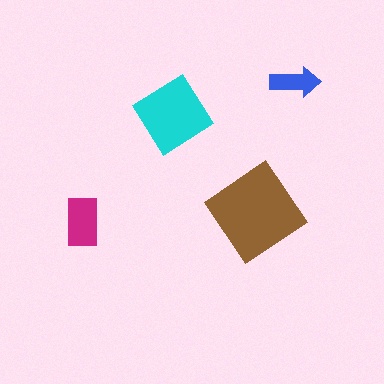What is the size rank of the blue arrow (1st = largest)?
4th.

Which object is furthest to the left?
The magenta rectangle is leftmost.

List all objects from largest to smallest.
The brown diamond, the cyan diamond, the magenta rectangle, the blue arrow.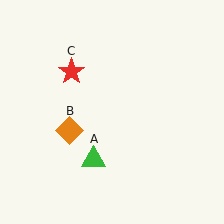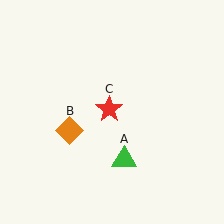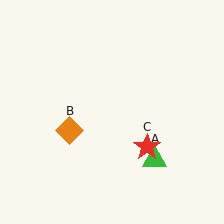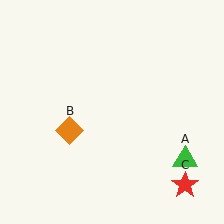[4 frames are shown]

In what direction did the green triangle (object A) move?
The green triangle (object A) moved right.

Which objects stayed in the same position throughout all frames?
Orange diamond (object B) remained stationary.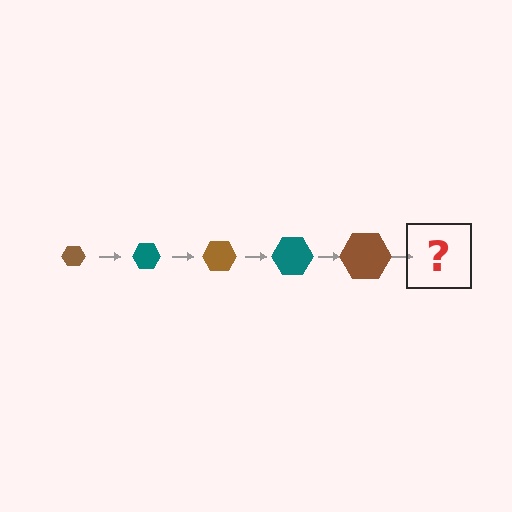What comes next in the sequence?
The next element should be a teal hexagon, larger than the previous one.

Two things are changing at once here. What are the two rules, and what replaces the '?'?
The two rules are that the hexagon grows larger each step and the color cycles through brown and teal. The '?' should be a teal hexagon, larger than the previous one.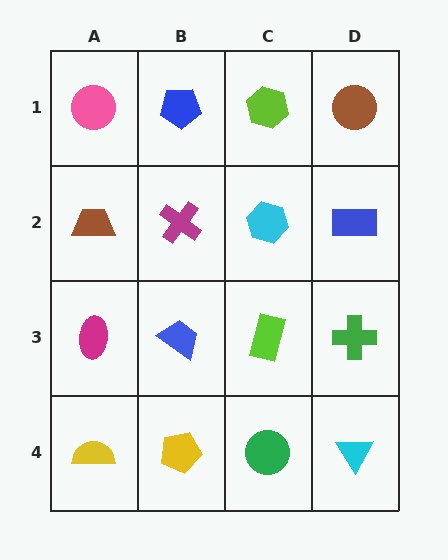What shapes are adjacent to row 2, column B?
A blue pentagon (row 1, column B), a blue trapezoid (row 3, column B), a brown trapezoid (row 2, column A), a cyan hexagon (row 2, column C).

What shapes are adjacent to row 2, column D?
A brown circle (row 1, column D), a green cross (row 3, column D), a cyan hexagon (row 2, column C).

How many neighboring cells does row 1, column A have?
2.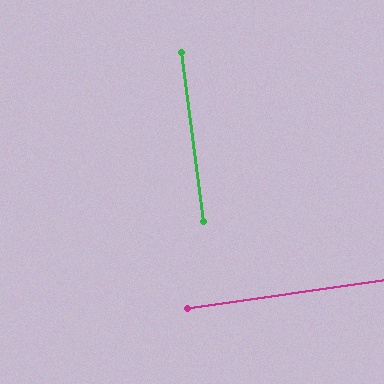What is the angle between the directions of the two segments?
Approximately 89 degrees.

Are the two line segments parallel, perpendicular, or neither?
Perpendicular — they meet at approximately 89°.